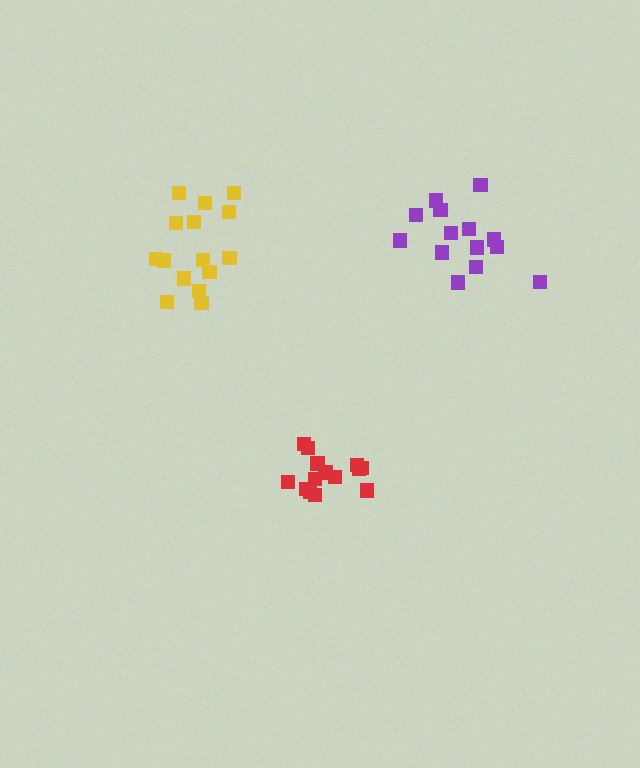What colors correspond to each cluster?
The clusters are colored: purple, red, yellow.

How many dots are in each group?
Group 1: 14 dots, Group 2: 14 dots, Group 3: 15 dots (43 total).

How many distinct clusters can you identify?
There are 3 distinct clusters.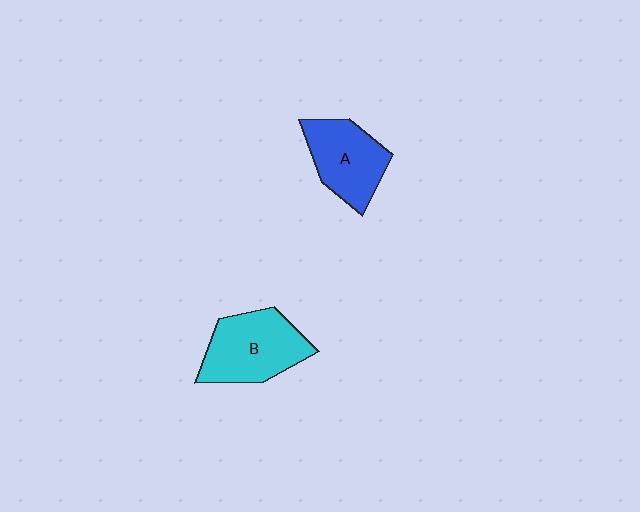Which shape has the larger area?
Shape B (cyan).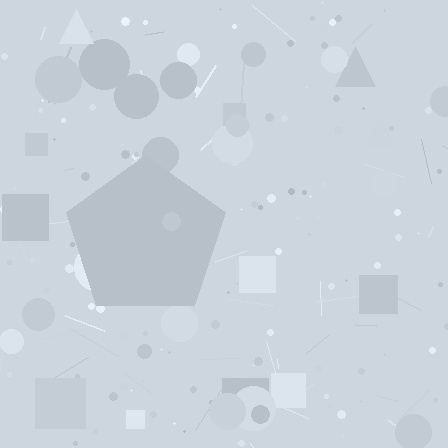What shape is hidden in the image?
A pentagon is hidden in the image.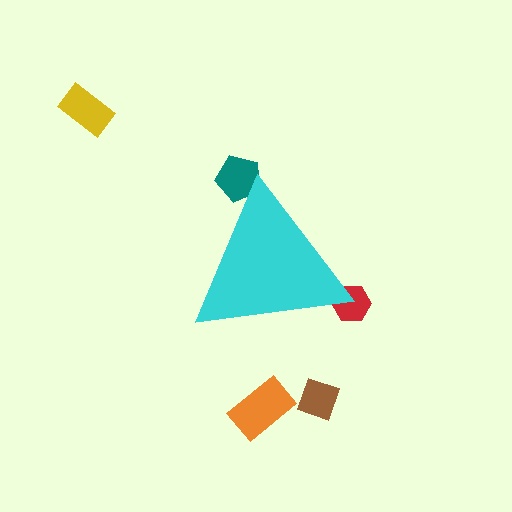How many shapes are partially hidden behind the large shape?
2 shapes are partially hidden.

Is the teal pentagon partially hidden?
Yes, the teal pentagon is partially hidden behind the cyan triangle.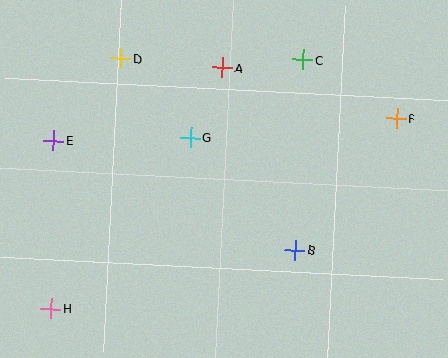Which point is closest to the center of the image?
Point G at (190, 137) is closest to the center.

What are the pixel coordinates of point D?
Point D is at (121, 59).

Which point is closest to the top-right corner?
Point F is closest to the top-right corner.